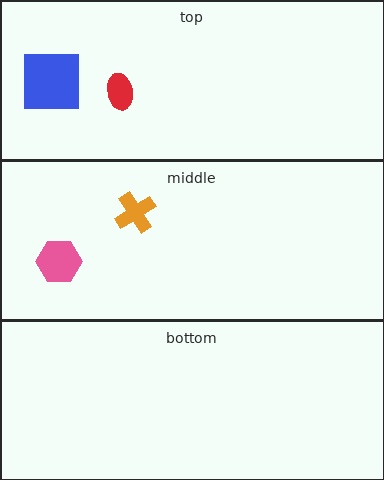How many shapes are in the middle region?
2.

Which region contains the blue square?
The top region.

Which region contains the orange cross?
The middle region.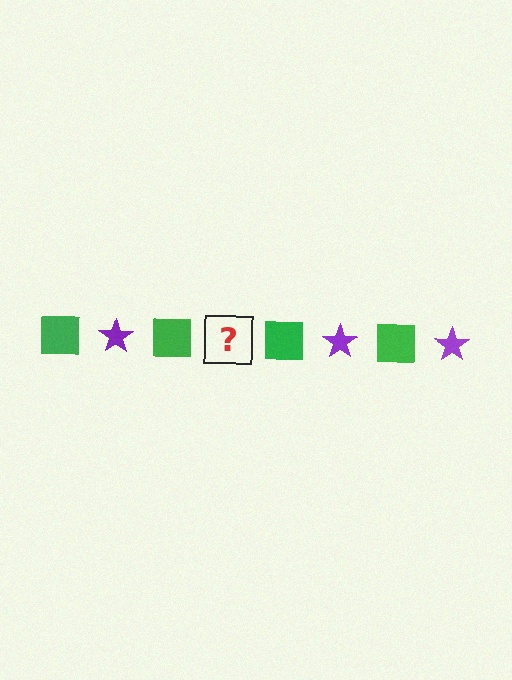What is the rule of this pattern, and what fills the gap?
The rule is that the pattern alternates between green square and purple star. The gap should be filled with a purple star.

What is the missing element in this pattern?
The missing element is a purple star.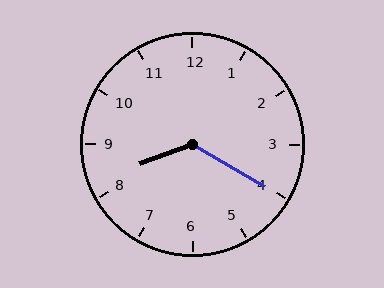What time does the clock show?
8:20.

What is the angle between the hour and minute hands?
Approximately 130 degrees.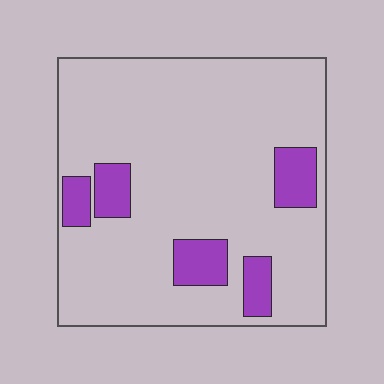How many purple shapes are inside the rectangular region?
5.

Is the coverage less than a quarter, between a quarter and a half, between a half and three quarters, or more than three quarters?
Less than a quarter.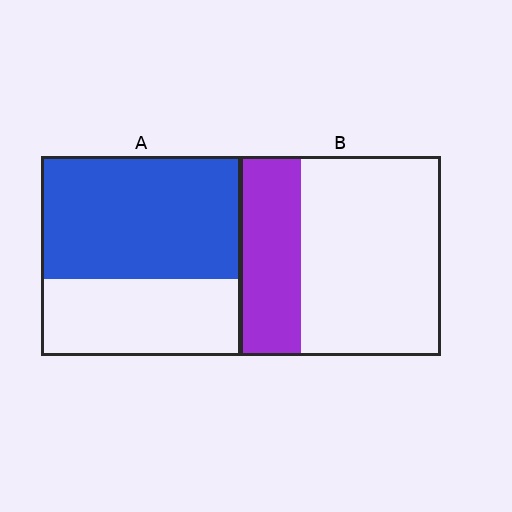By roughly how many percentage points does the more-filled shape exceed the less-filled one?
By roughly 30 percentage points (A over B).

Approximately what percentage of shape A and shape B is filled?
A is approximately 60% and B is approximately 30%.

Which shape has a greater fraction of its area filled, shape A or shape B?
Shape A.